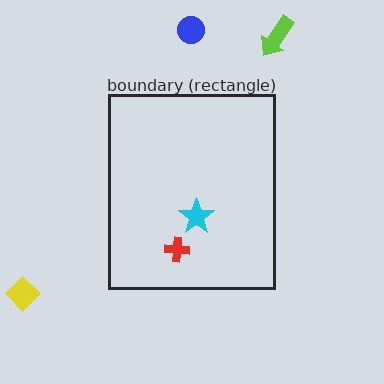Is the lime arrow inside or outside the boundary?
Outside.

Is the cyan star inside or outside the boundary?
Inside.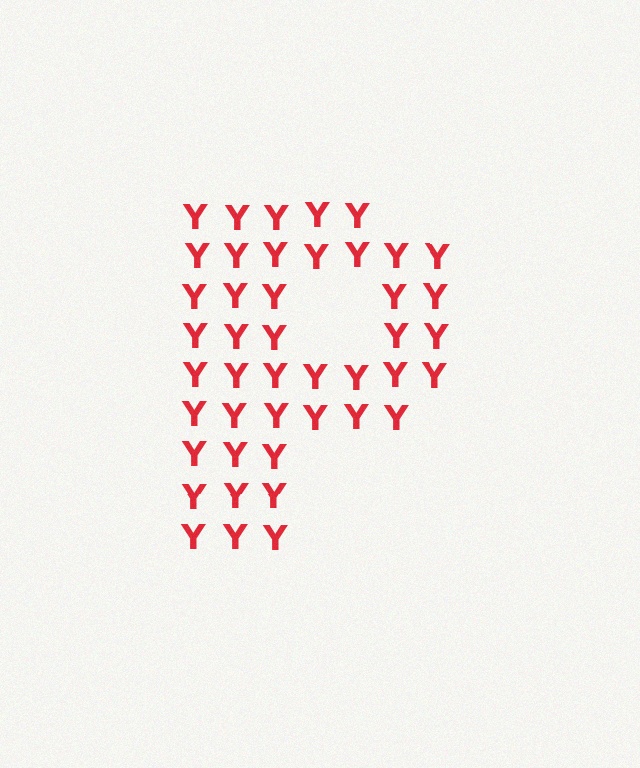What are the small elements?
The small elements are letter Y's.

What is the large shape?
The large shape is the letter P.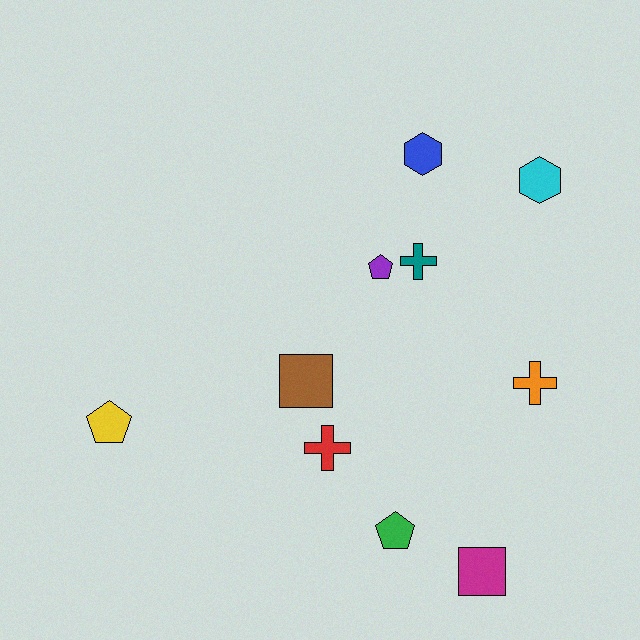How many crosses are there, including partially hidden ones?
There are 3 crosses.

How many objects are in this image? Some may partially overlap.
There are 10 objects.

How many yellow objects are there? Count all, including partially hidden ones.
There is 1 yellow object.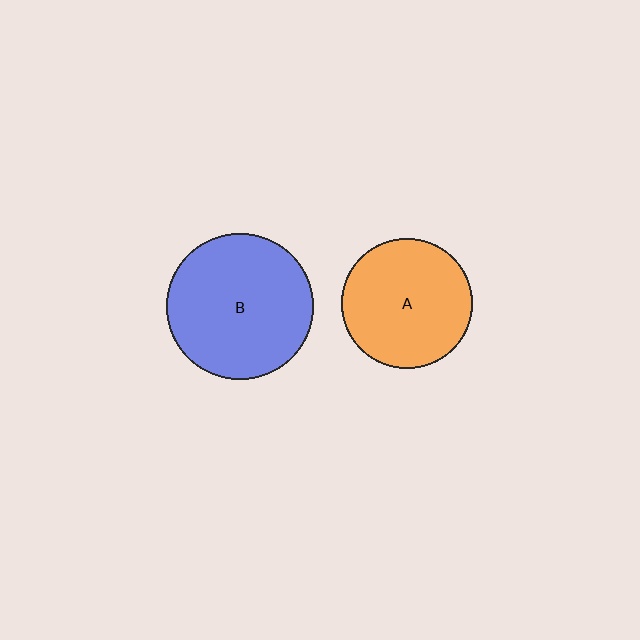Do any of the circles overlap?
No, none of the circles overlap.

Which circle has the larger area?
Circle B (blue).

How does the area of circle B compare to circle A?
Approximately 1.3 times.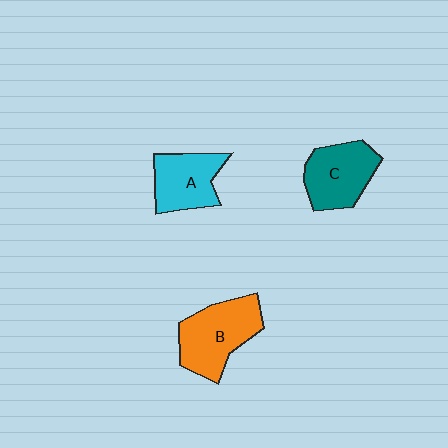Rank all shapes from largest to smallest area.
From largest to smallest: B (orange), C (teal), A (cyan).